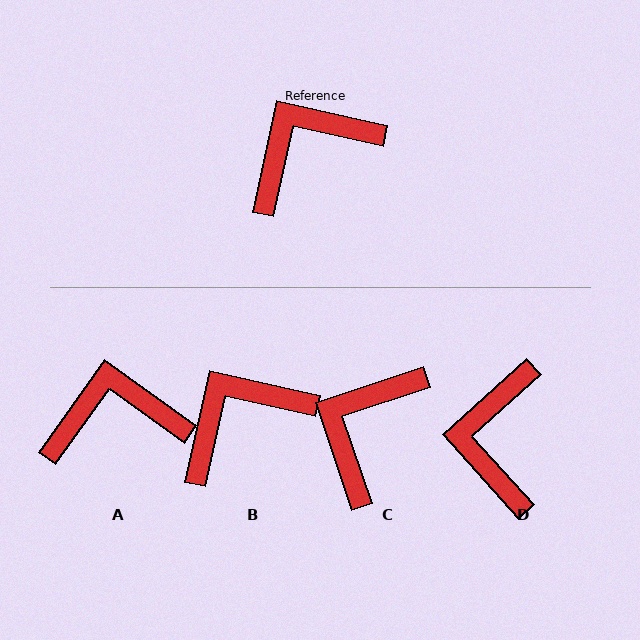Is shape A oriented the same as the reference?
No, it is off by about 23 degrees.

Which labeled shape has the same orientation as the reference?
B.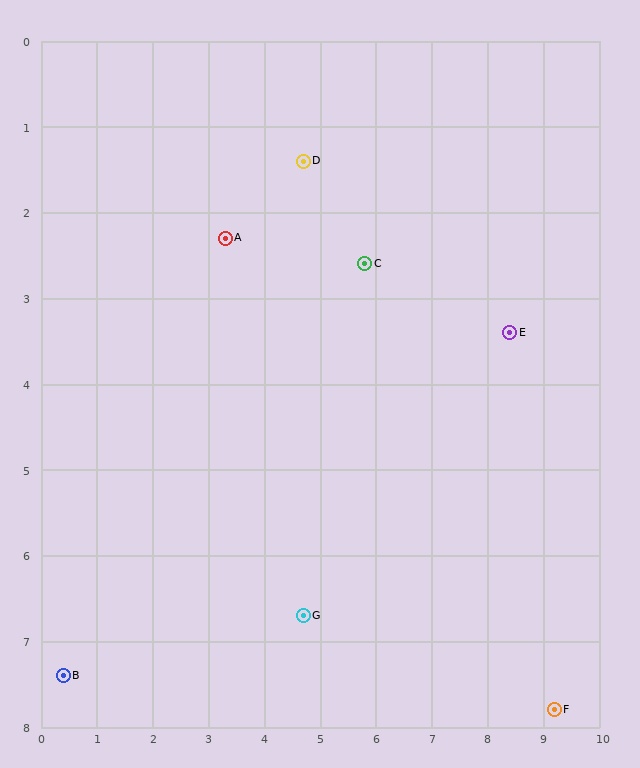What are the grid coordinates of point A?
Point A is at approximately (3.3, 2.3).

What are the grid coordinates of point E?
Point E is at approximately (8.4, 3.4).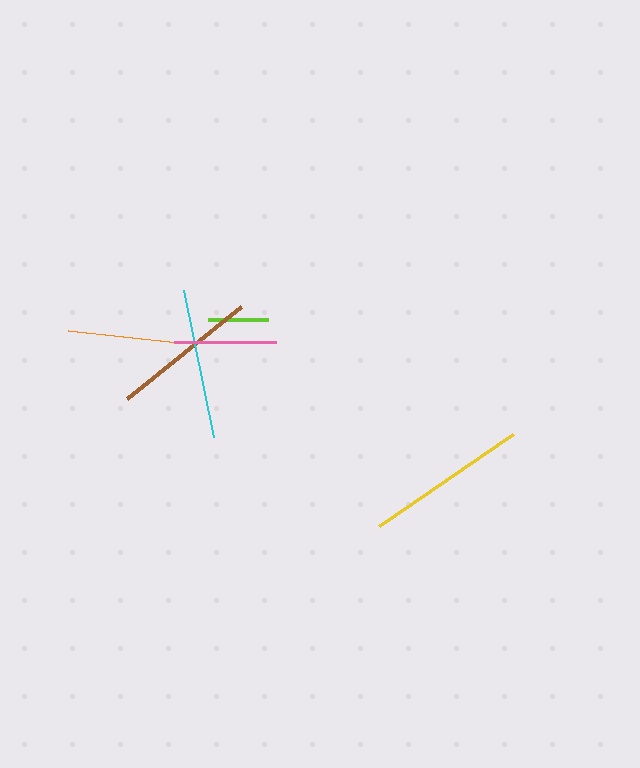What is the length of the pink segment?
The pink segment is approximately 102 pixels long.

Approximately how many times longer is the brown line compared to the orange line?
The brown line is approximately 1.3 times the length of the orange line.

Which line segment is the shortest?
The lime line is the shortest at approximately 61 pixels.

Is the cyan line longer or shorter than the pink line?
The cyan line is longer than the pink line.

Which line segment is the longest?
The yellow line is the longest at approximately 163 pixels.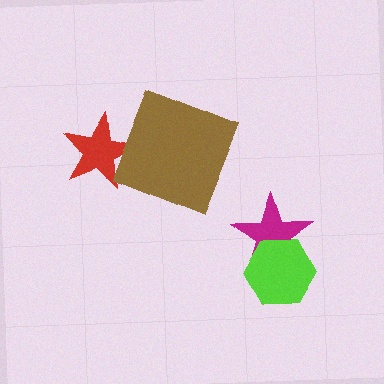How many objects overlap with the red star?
1 object overlaps with the red star.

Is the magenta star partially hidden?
Yes, it is partially covered by another shape.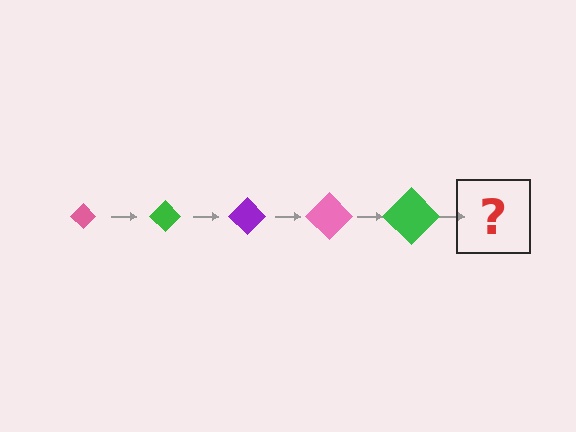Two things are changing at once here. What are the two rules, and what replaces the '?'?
The two rules are that the diamond grows larger each step and the color cycles through pink, green, and purple. The '?' should be a purple diamond, larger than the previous one.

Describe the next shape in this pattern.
It should be a purple diamond, larger than the previous one.